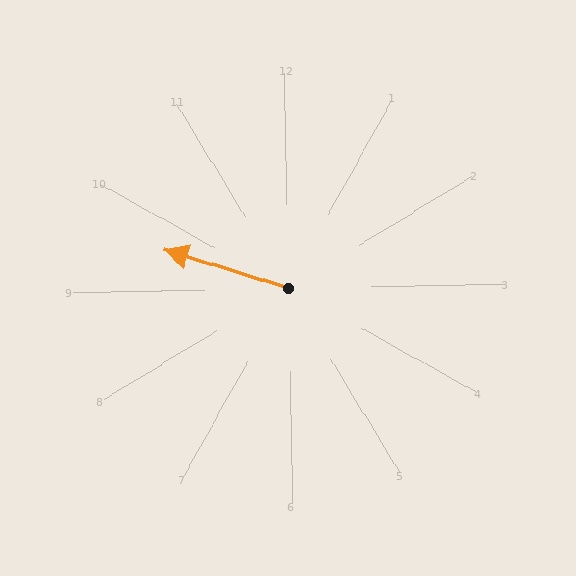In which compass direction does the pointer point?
West.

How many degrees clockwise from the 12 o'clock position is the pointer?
Approximately 288 degrees.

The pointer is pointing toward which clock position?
Roughly 10 o'clock.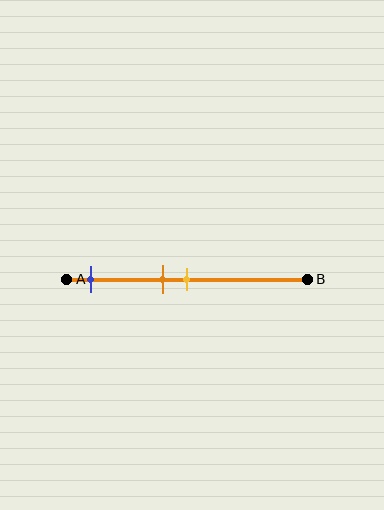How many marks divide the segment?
There are 3 marks dividing the segment.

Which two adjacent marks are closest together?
The orange and yellow marks are the closest adjacent pair.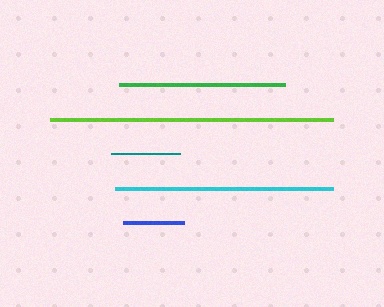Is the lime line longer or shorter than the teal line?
The lime line is longer than the teal line.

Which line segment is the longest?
The lime line is the longest at approximately 283 pixels.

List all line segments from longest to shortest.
From longest to shortest: lime, cyan, green, teal, blue.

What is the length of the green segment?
The green segment is approximately 166 pixels long.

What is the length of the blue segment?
The blue segment is approximately 61 pixels long.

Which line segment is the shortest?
The blue line is the shortest at approximately 61 pixels.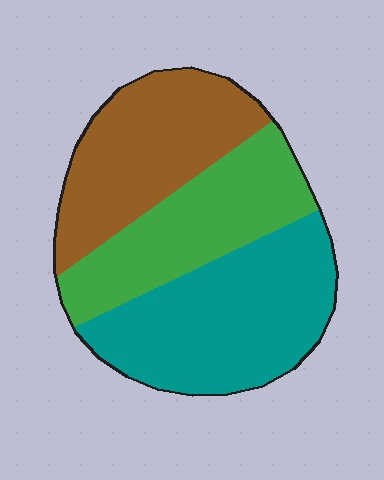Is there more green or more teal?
Teal.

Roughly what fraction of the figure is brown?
Brown covers 31% of the figure.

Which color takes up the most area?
Teal, at roughly 40%.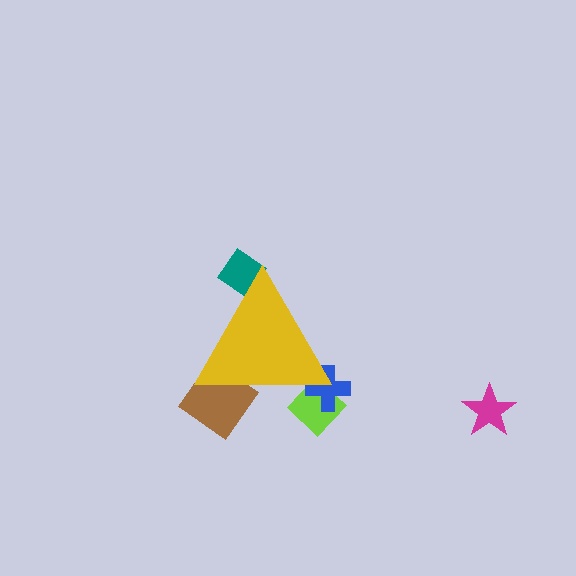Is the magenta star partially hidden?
No, the magenta star is fully visible.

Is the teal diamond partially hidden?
Yes, the teal diamond is partially hidden behind the yellow triangle.